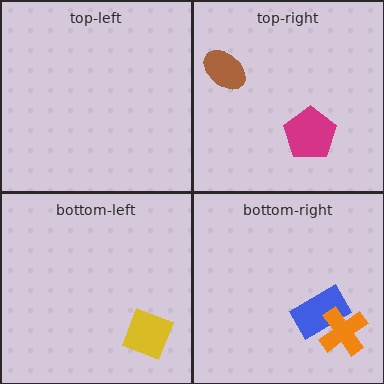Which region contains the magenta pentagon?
The top-right region.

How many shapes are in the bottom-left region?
1.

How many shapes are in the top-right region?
2.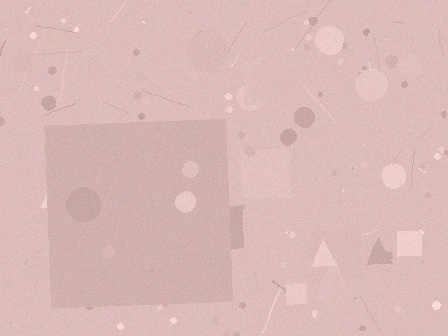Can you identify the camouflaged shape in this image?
The camouflaged shape is a square.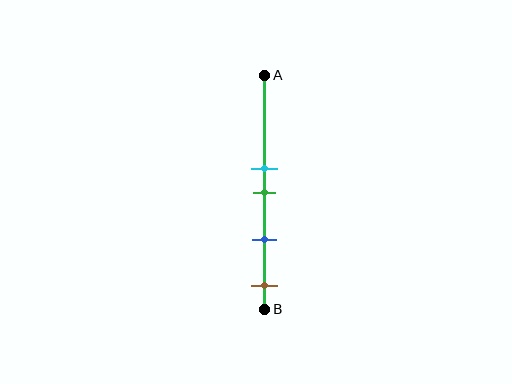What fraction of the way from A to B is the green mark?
The green mark is approximately 50% (0.5) of the way from A to B.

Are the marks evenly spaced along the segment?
No, the marks are not evenly spaced.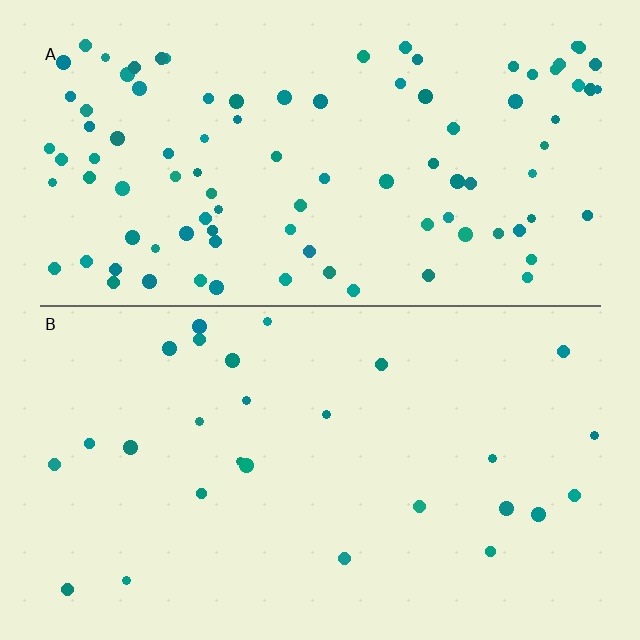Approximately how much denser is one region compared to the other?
Approximately 3.6× — region A over region B.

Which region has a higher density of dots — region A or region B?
A (the top).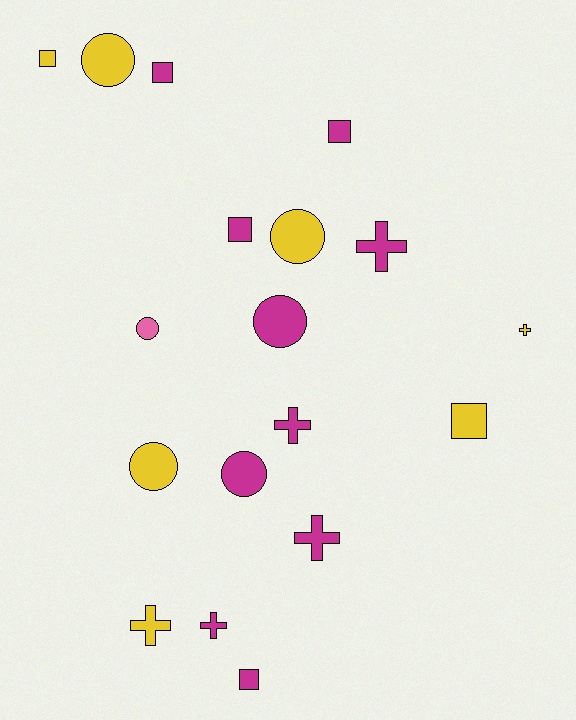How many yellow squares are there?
There are 2 yellow squares.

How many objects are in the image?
There are 18 objects.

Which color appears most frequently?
Magenta, with 10 objects.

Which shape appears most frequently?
Cross, with 6 objects.